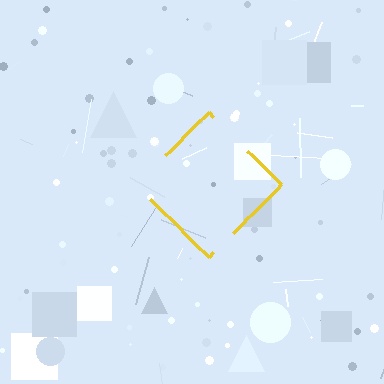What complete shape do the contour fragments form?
The contour fragments form a diamond.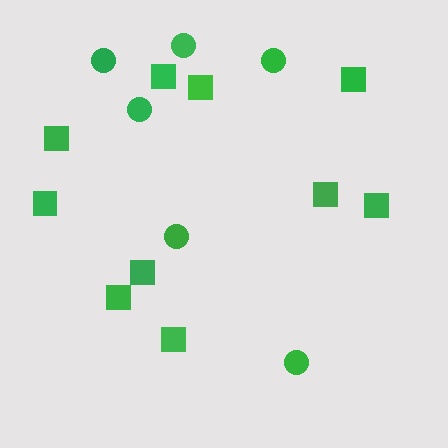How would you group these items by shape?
There are 2 groups: one group of circles (6) and one group of squares (10).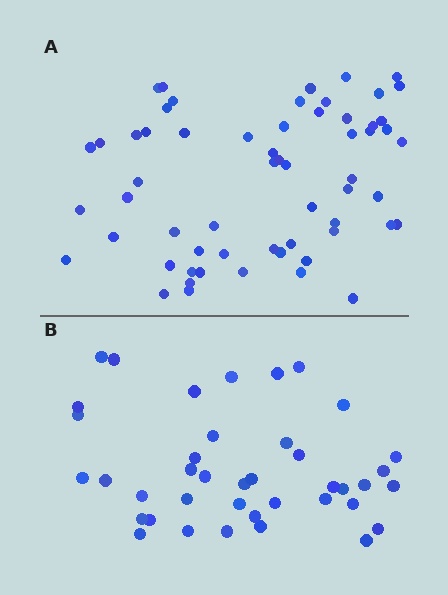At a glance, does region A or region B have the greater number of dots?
Region A (the top region) has more dots.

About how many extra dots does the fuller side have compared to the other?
Region A has approximately 20 more dots than region B.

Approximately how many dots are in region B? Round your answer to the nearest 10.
About 40 dots.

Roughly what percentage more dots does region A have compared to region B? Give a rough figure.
About 50% more.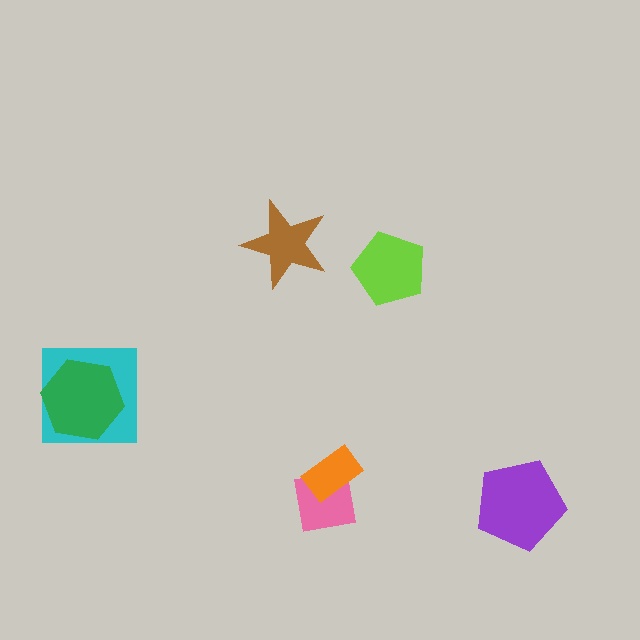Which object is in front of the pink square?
The orange rectangle is in front of the pink square.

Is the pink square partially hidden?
Yes, it is partially covered by another shape.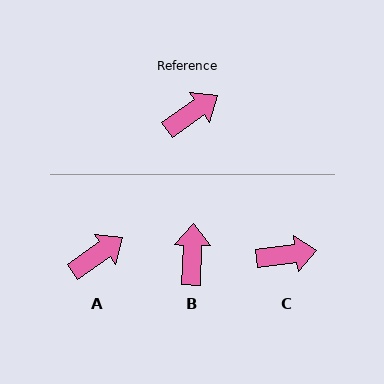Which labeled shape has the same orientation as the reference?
A.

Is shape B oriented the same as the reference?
No, it is off by about 53 degrees.